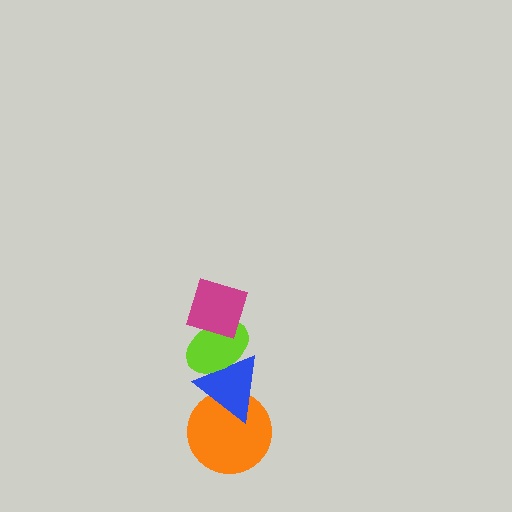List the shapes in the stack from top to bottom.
From top to bottom: the magenta diamond, the lime ellipse, the blue triangle, the orange circle.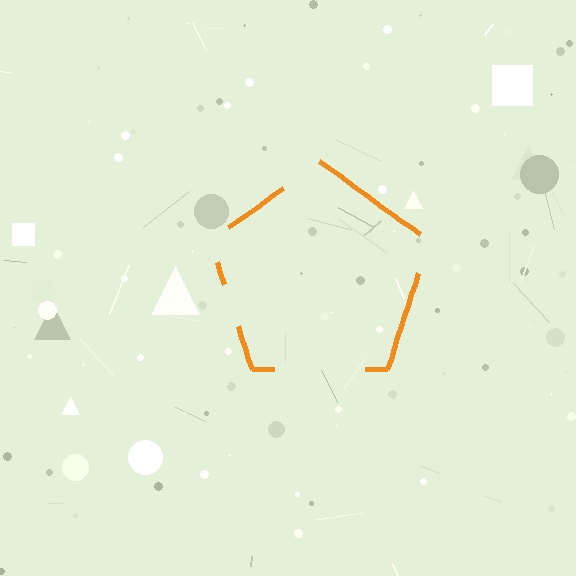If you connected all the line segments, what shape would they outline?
They would outline a pentagon.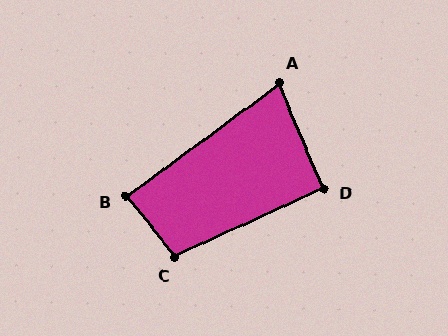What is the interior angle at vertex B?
Approximately 88 degrees (approximately right).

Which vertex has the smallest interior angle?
A, at approximately 76 degrees.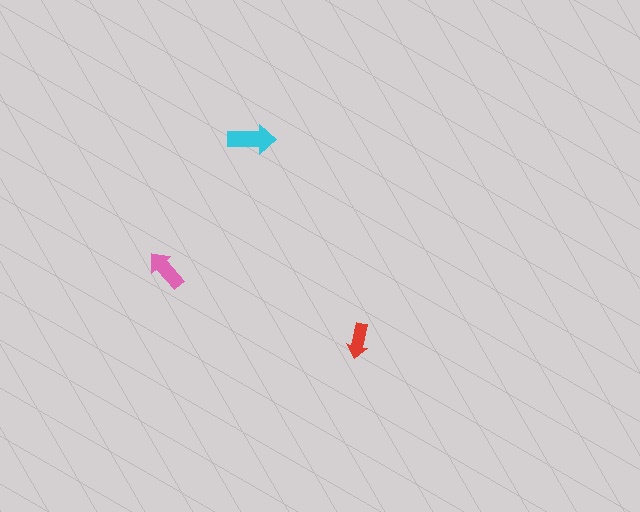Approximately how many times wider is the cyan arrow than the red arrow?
About 1.5 times wider.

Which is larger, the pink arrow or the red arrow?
The pink one.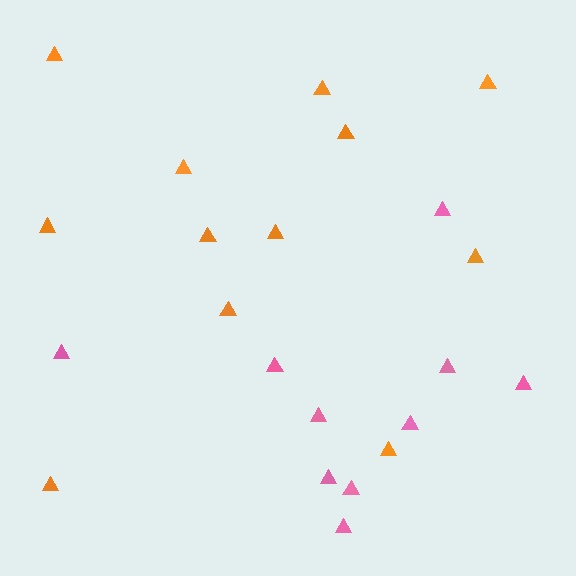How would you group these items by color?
There are 2 groups: one group of pink triangles (10) and one group of orange triangles (12).